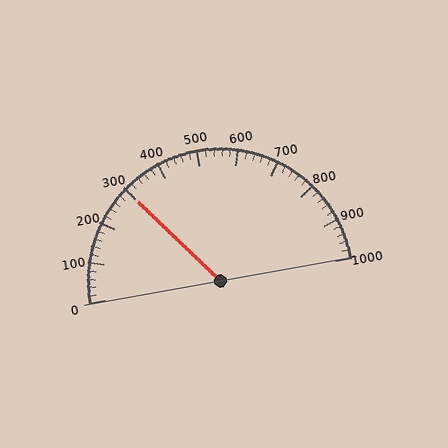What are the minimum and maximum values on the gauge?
The gauge ranges from 0 to 1000.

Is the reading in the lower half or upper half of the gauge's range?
The reading is in the lower half of the range (0 to 1000).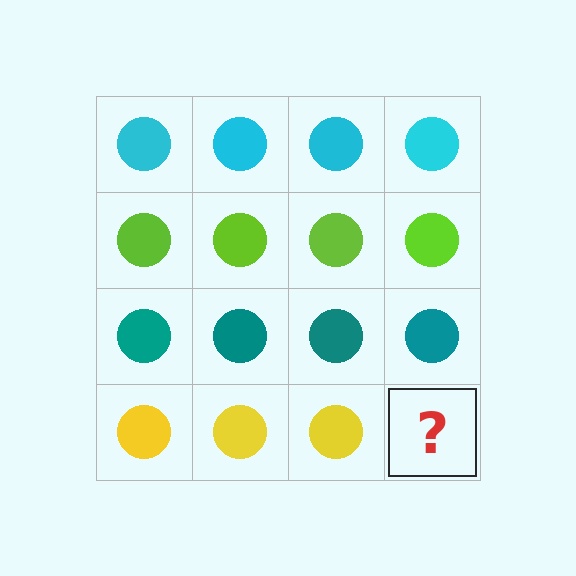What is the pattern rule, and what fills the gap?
The rule is that each row has a consistent color. The gap should be filled with a yellow circle.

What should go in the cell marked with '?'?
The missing cell should contain a yellow circle.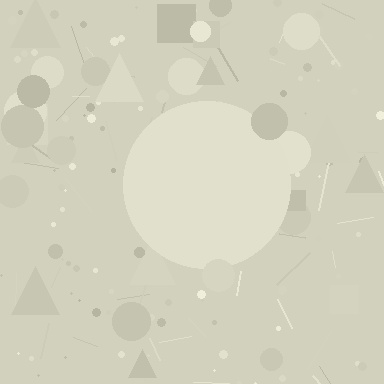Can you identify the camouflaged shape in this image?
The camouflaged shape is a circle.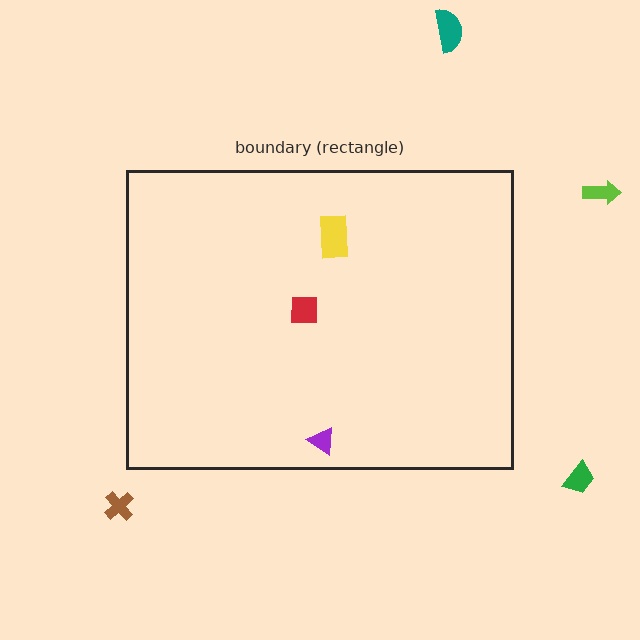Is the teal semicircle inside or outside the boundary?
Outside.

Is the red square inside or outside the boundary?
Inside.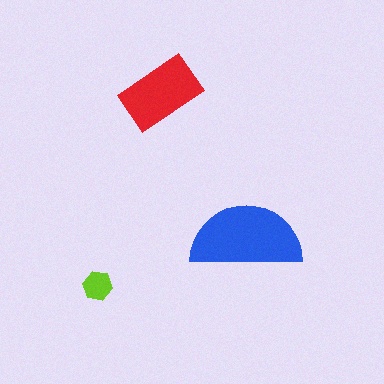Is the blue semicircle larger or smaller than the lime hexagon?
Larger.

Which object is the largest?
The blue semicircle.